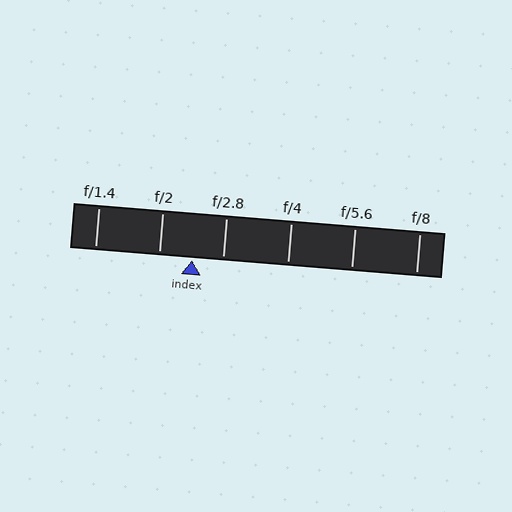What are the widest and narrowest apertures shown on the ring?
The widest aperture shown is f/1.4 and the narrowest is f/8.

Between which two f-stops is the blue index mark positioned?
The index mark is between f/2 and f/2.8.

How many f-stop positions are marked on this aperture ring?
There are 6 f-stop positions marked.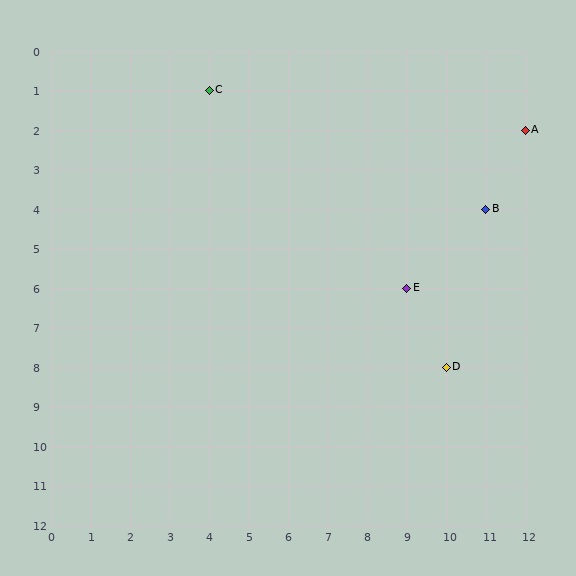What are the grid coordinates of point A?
Point A is at grid coordinates (12, 2).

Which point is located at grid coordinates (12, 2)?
Point A is at (12, 2).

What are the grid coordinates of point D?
Point D is at grid coordinates (10, 8).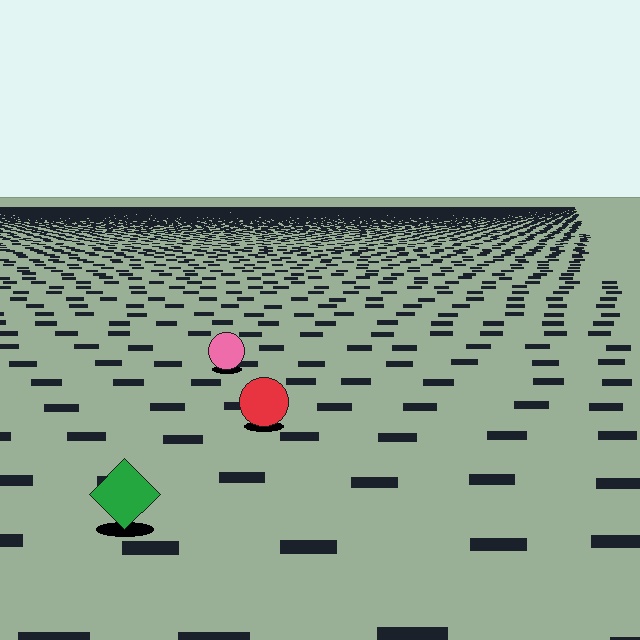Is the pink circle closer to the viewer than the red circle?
No. The red circle is closer — you can tell from the texture gradient: the ground texture is coarser near it.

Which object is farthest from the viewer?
The pink circle is farthest from the viewer. It appears smaller and the ground texture around it is denser.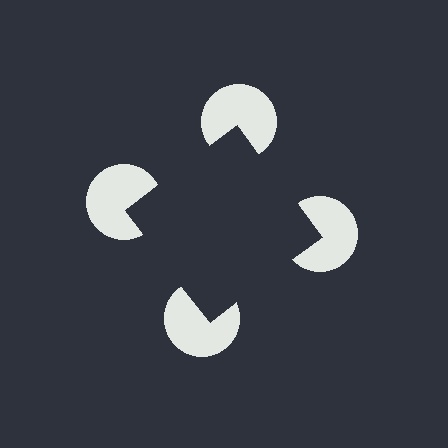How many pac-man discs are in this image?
There are 4 — one at each vertex of the illusory square.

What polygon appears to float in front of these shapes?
An illusory square — its edges are inferred from the aligned wedge cuts in the pac-man discs, not physically drawn.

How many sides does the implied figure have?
4 sides.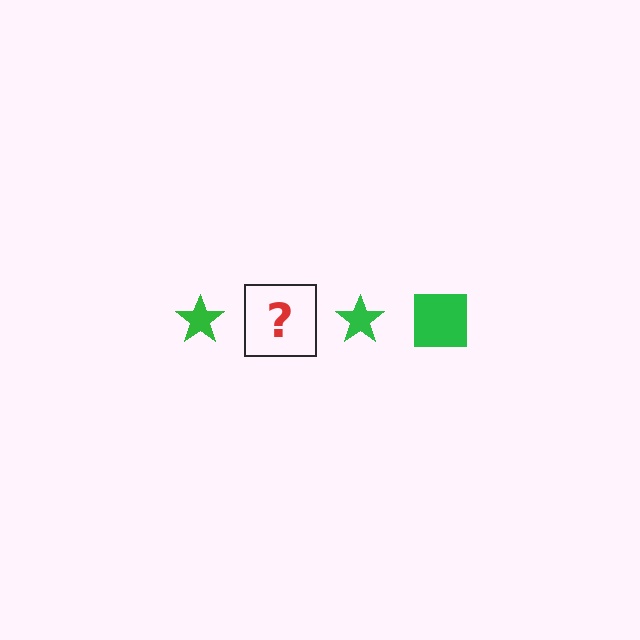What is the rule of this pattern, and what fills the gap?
The rule is that the pattern cycles through star, square shapes in green. The gap should be filled with a green square.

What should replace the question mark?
The question mark should be replaced with a green square.